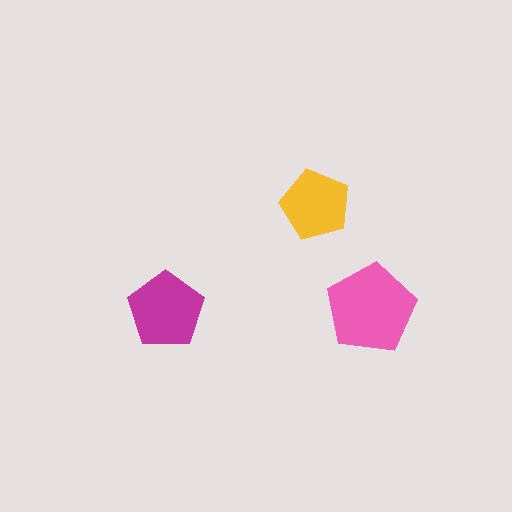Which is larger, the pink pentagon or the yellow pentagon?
The pink one.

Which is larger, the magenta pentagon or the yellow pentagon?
The magenta one.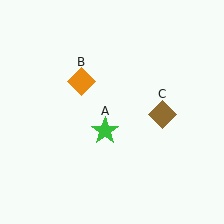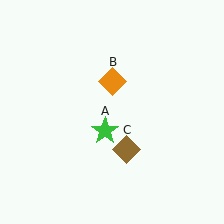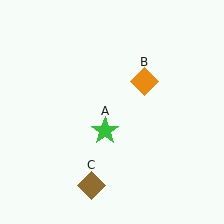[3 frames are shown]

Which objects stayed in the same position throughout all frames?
Green star (object A) remained stationary.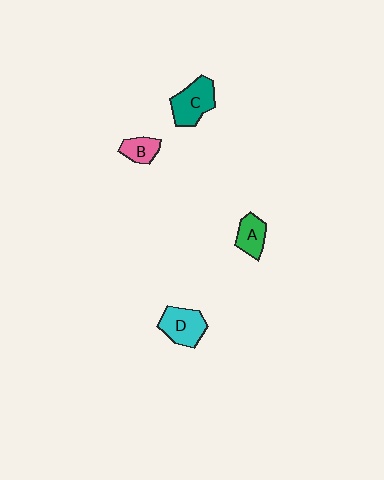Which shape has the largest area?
Shape C (teal).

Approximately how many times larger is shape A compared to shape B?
Approximately 1.2 times.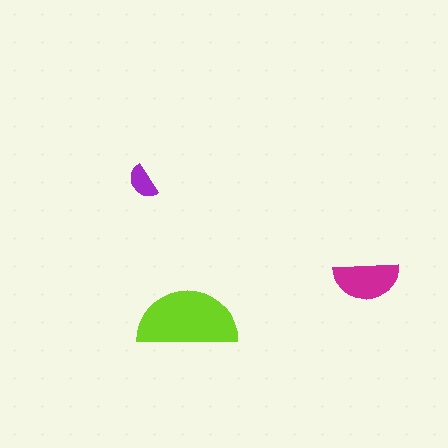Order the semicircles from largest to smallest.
the lime one, the magenta one, the purple one.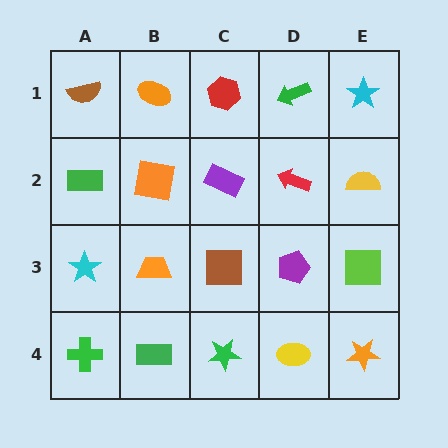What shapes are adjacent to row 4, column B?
An orange trapezoid (row 3, column B), a green cross (row 4, column A), a green star (row 4, column C).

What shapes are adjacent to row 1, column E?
A yellow semicircle (row 2, column E), a green arrow (row 1, column D).